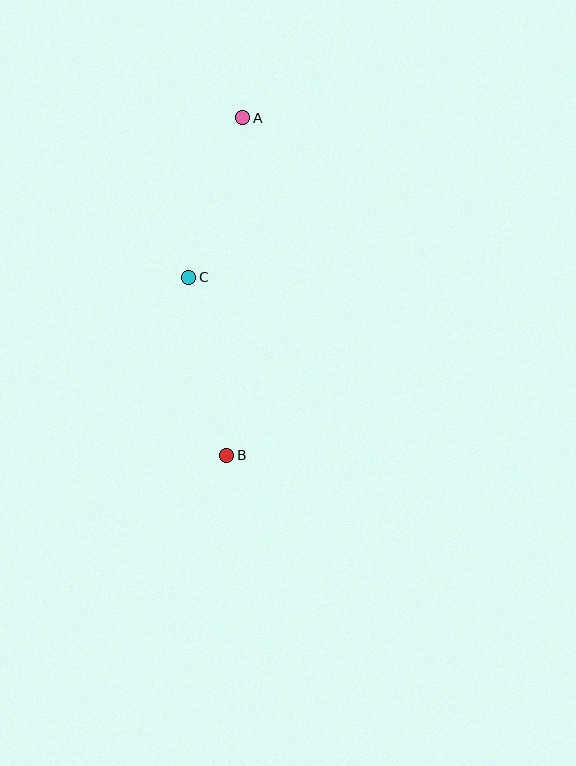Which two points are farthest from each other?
Points A and B are farthest from each other.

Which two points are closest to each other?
Points A and C are closest to each other.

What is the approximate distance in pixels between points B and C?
The distance between B and C is approximately 182 pixels.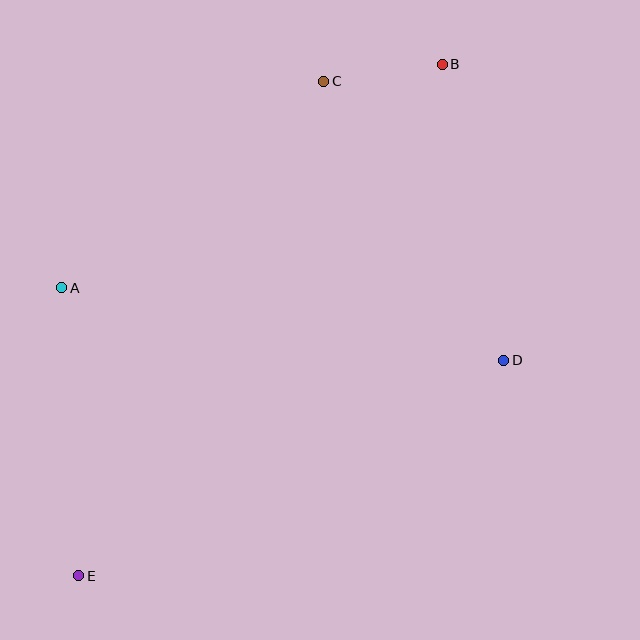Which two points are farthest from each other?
Points B and E are farthest from each other.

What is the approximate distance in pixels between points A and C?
The distance between A and C is approximately 334 pixels.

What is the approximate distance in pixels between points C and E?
The distance between C and E is approximately 552 pixels.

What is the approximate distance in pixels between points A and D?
The distance between A and D is approximately 448 pixels.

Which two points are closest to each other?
Points B and C are closest to each other.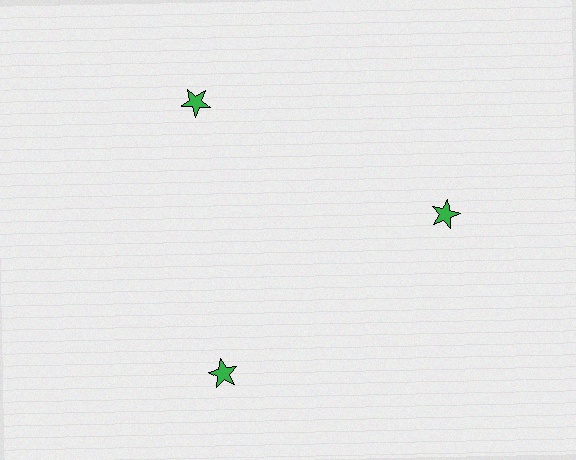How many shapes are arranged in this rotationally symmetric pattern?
There are 3 shapes, arranged in 3 groups of 1.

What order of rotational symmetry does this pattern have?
This pattern has 3-fold rotational symmetry.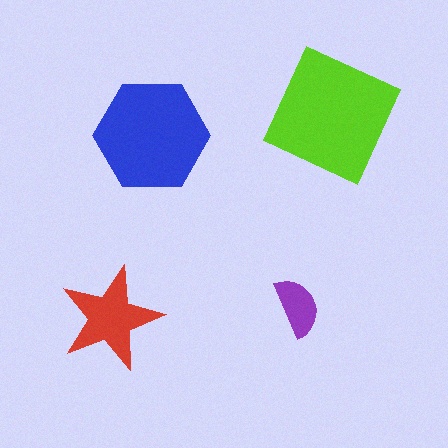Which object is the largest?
The lime square.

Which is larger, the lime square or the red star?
The lime square.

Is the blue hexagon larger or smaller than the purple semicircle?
Larger.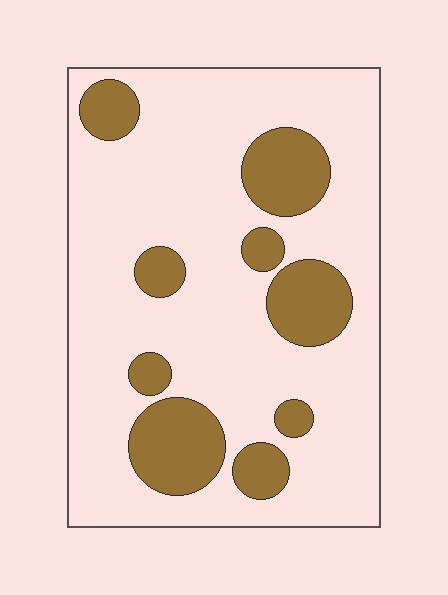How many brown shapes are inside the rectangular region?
9.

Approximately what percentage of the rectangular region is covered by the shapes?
Approximately 20%.